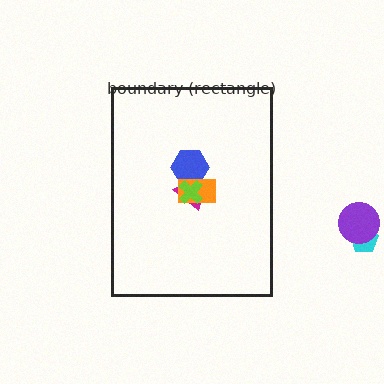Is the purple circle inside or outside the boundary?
Outside.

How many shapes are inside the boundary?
4 inside, 2 outside.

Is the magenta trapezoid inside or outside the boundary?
Inside.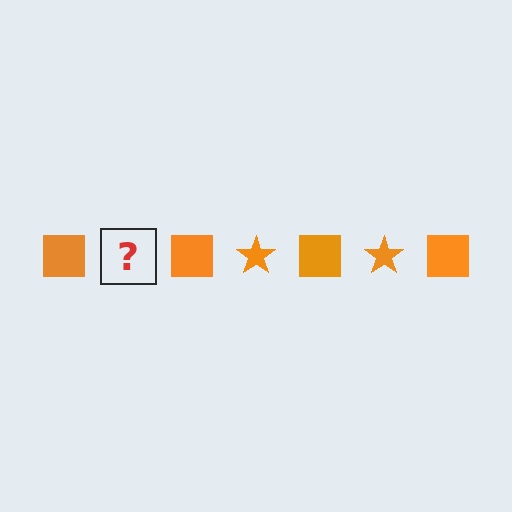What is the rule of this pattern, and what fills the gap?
The rule is that the pattern cycles through square, star shapes in orange. The gap should be filled with an orange star.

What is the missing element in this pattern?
The missing element is an orange star.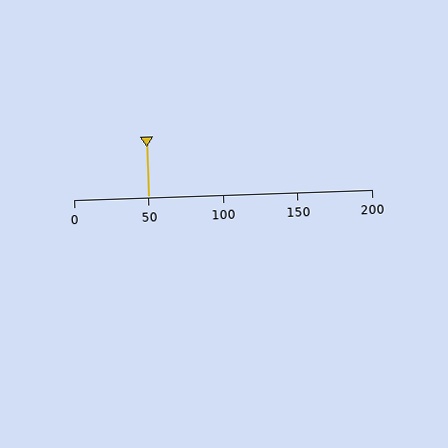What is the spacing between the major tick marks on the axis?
The major ticks are spaced 50 apart.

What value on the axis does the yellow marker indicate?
The marker indicates approximately 50.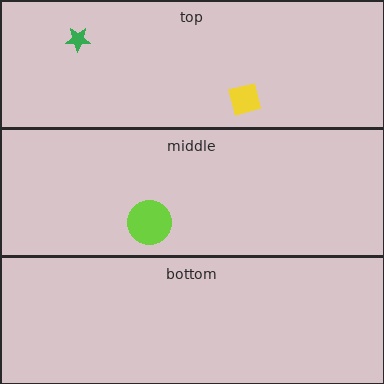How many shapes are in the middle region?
1.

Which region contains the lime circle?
The middle region.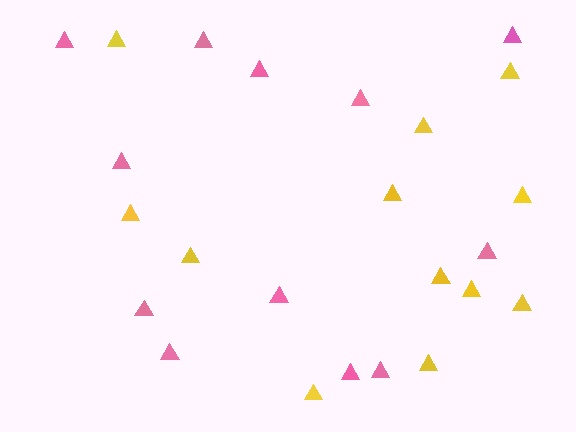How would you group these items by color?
There are 2 groups: one group of pink triangles (12) and one group of yellow triangles (12).